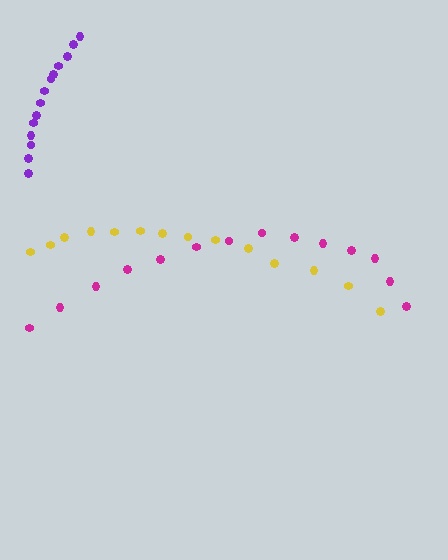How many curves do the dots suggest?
There are 3 distinct paths.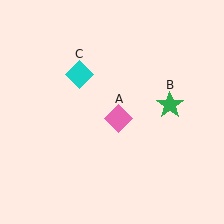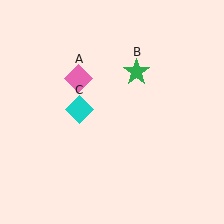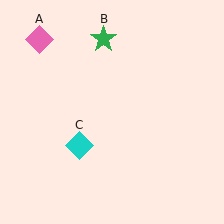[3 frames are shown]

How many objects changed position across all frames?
3 objects changed position: pink diamond (object A), green star (object B), cyan diamond (object C).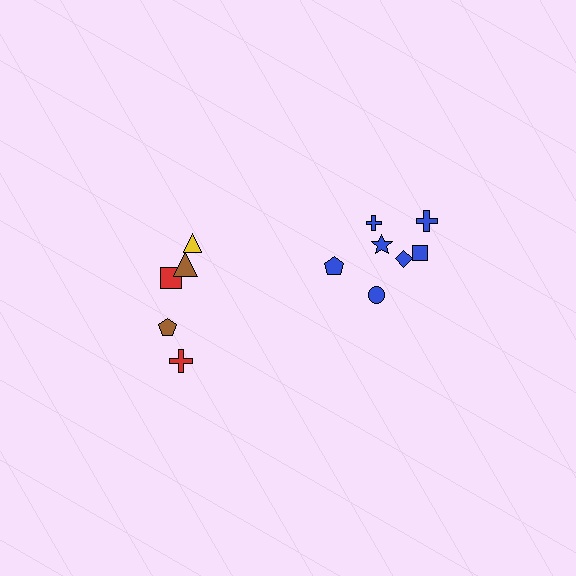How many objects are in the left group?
There are 5 objects.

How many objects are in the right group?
There are 7 objects.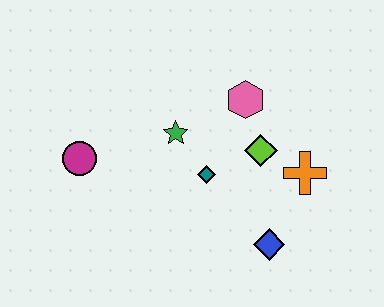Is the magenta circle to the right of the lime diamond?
No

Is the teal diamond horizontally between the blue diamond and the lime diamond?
No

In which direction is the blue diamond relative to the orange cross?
The blue diamond is below the orange cross.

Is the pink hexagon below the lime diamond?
No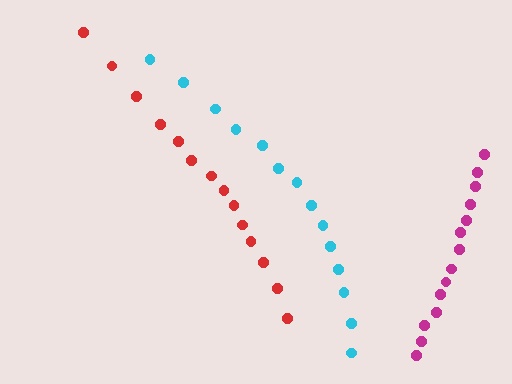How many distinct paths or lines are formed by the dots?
There are 3 distinct paths.